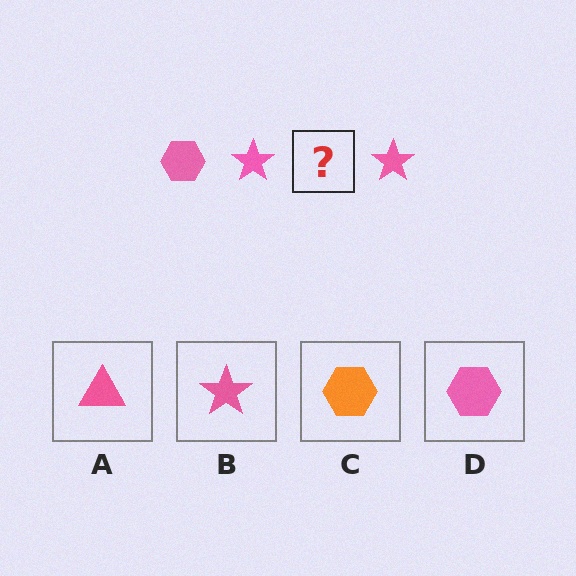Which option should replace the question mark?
Option D.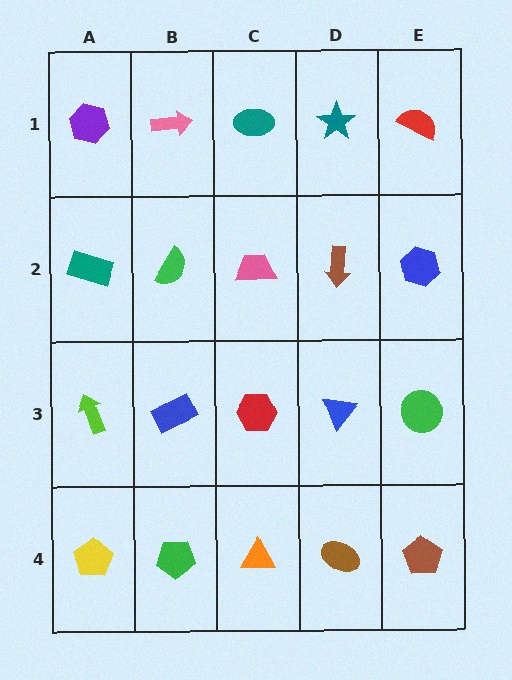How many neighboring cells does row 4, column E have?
2.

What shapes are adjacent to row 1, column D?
A brown arrow (row 2, column D), a teal ellipse (row 1, column C), a red semicircle (row 1, column E).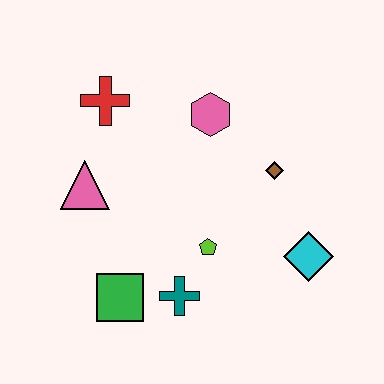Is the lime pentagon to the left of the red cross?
No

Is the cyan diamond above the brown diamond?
No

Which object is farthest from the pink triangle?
The cyan diamond is farthest from the pink triangle.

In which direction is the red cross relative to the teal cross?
The red cross is above the teal cross.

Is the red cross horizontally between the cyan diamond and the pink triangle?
Yes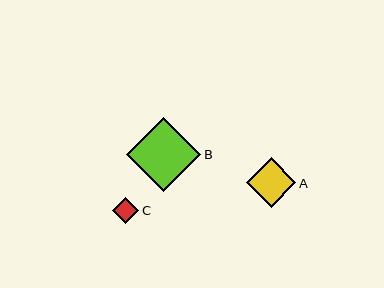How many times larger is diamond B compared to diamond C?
Diamond B is approximately 2.9 times the size of diamond C.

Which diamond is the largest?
Diamond B is the largest with a size of approximately 74 pixels.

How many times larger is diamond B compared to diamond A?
Diamond B is approximately 1.5 times the size of diamond A.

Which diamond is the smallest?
Diamond C is the smallest with a size of approximately 26 pixels.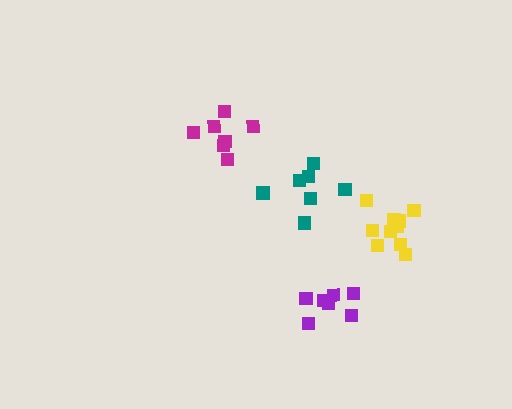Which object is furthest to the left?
The magenta cluster is leftmost.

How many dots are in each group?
Group 1: 10 dots, Group 2: 7 dots, Group 3: 7 dots, Group 4: 7 dots (31 total).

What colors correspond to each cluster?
The clusters are colored: yellow, magenta, teal, purple.